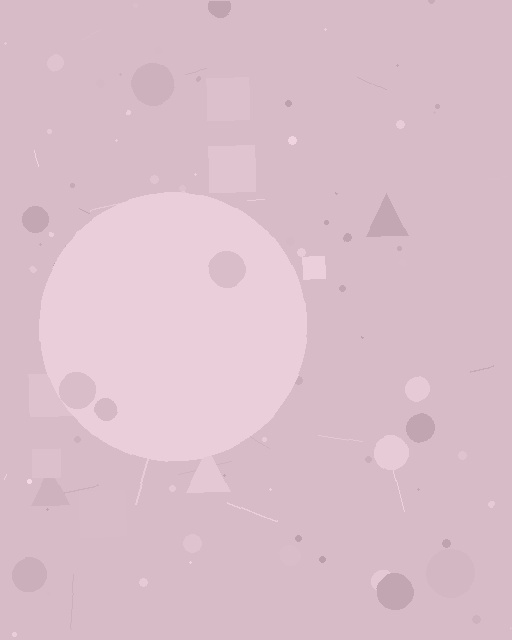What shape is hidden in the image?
A circle is hidden in the image.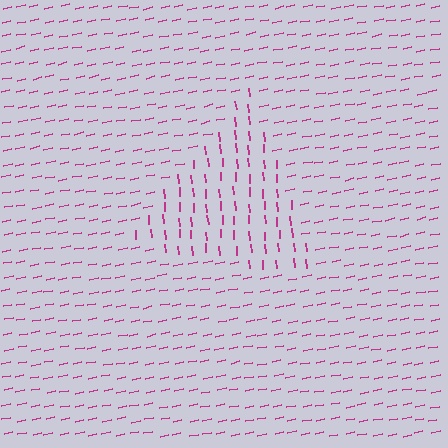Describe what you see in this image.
The image is filled with small magenta line segments. A triangle region in the image has lines oriented differently from the surrounding lines, creating a visible texture boundary.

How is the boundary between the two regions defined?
The boundary is defined purely by a change in line orientation (approximately 83 degrees difference). All lines are the same color and thickness.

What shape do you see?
I see a triangle.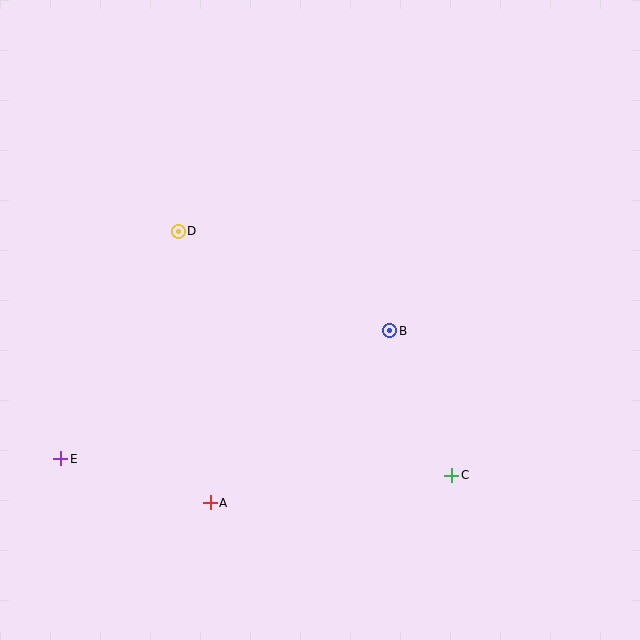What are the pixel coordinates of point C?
Point C is at (452, 475).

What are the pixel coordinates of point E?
Point E is at (61, 459).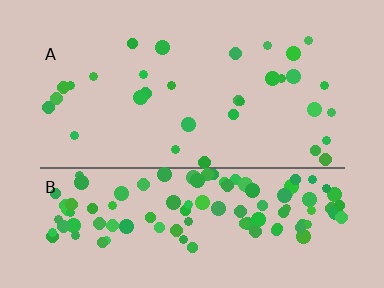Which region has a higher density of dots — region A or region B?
B (the bottom).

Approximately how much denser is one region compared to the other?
Approximately 3.7× — region B over region A.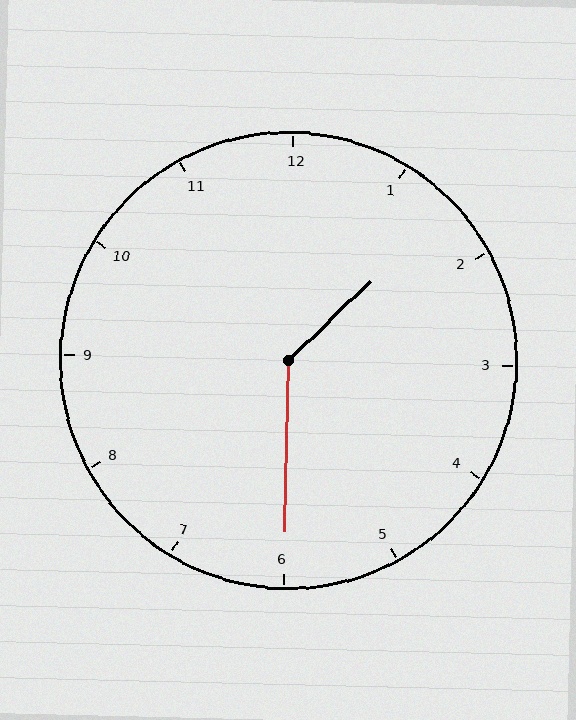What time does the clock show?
1:30.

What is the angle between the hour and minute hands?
Approximately 135 degrees.